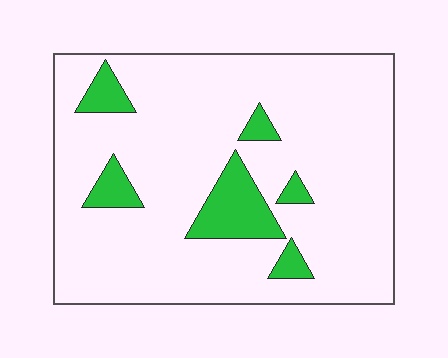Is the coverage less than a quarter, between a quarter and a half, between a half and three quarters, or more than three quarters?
Less than a quarter.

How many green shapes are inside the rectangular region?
6.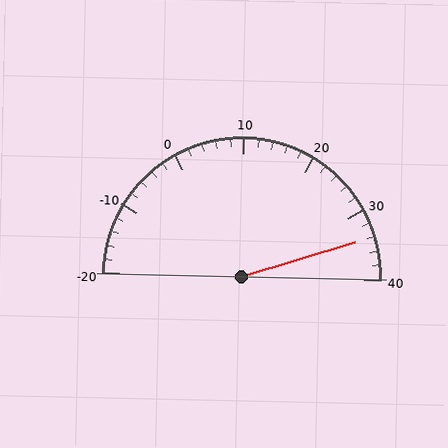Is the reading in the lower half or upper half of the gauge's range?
The reading is in the upper half of the range (-20 to 40).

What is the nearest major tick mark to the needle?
The nearest major tick mark is 30.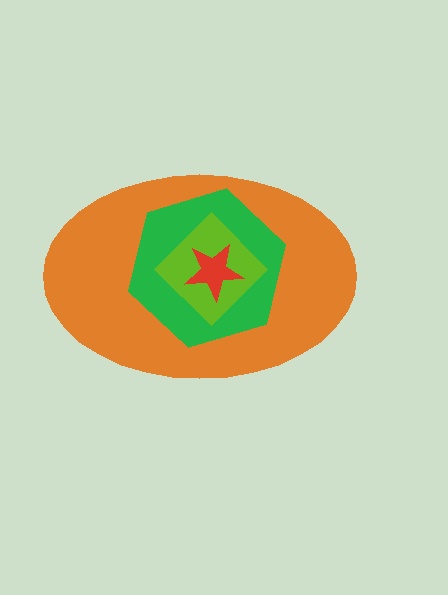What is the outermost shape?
The orange ellipse.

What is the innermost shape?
The red star.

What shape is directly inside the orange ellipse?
The green hexagon.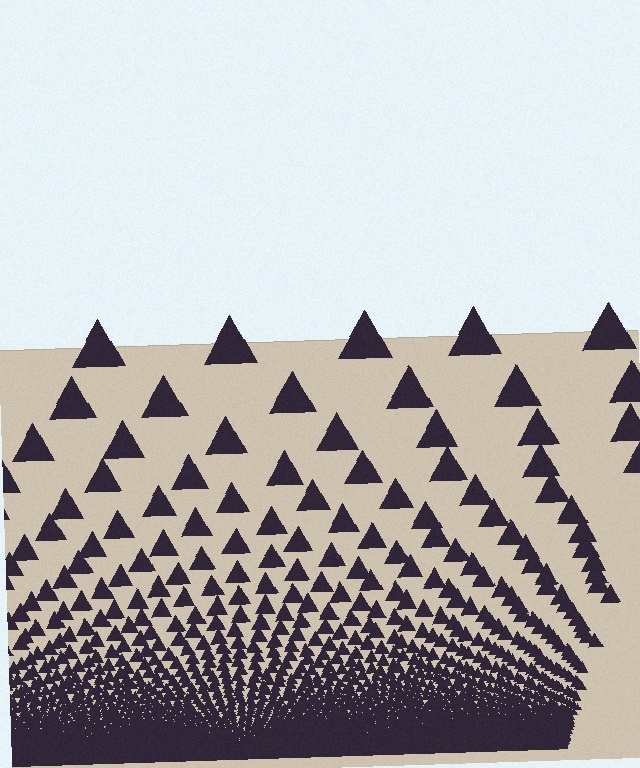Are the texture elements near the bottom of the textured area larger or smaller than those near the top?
Smaller. The gradient is inverted — elements near the bottom are smaller and denser.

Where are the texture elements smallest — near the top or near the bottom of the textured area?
Near the bottom.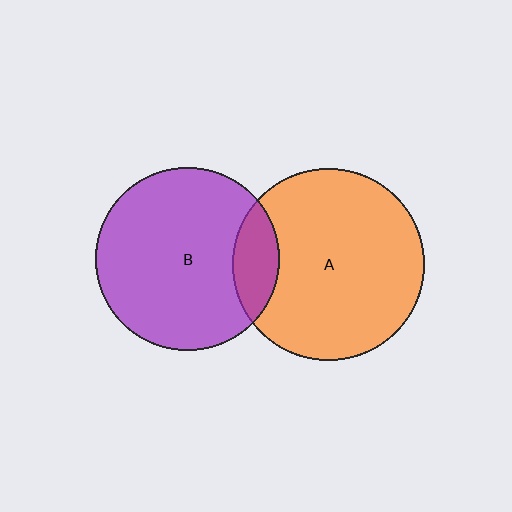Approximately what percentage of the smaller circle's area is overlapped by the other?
Approximately 15%.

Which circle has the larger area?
Circle A (orange).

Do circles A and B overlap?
Yes.